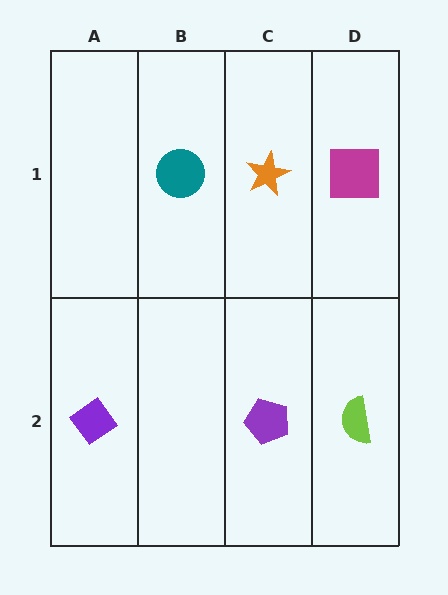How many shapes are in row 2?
3 shapes.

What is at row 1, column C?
An orange star.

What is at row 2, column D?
A lime semicircle.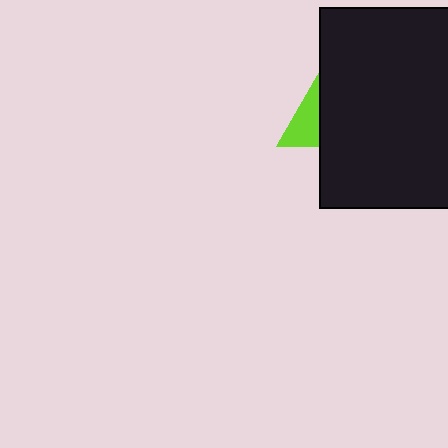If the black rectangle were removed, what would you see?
You would see the complete lime triangle.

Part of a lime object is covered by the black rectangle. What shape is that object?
It is a triangle.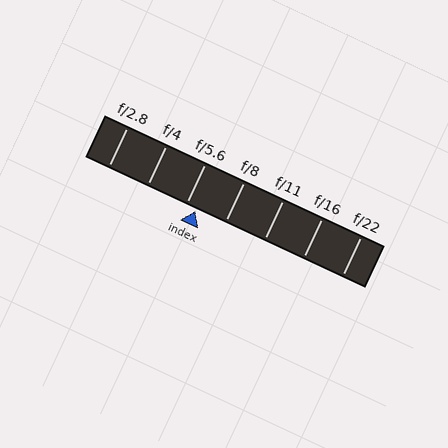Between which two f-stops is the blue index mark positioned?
The index mark is between f/5.6 and f/8.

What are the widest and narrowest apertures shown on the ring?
The widest aperture shown is f/2.8 and the narrowest is f/22.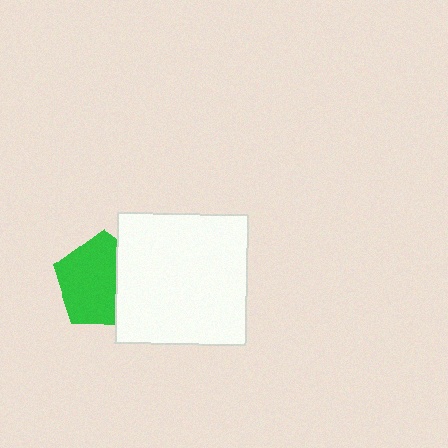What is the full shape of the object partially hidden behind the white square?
The partially hidden object is a green pentagon.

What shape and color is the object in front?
The object in front is a white square.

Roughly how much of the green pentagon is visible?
Most of it is visible (roughly 68%).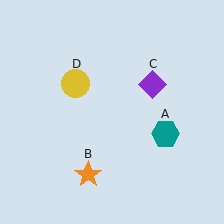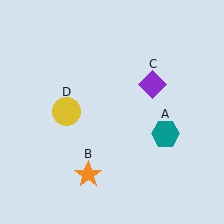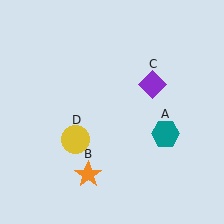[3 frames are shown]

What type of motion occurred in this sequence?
The yellow circle (object D) rotated counterclockwise around the center of the scene.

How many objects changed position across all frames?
1 object changed position: yellow circle (object D).